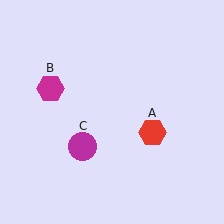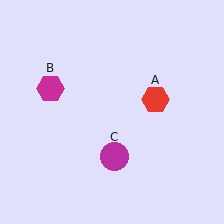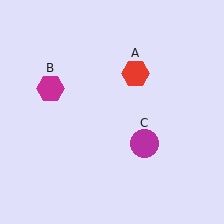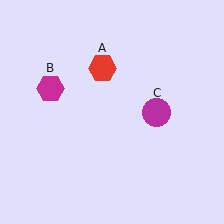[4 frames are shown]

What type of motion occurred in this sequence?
The red hexagon (object A), magenta circle (object C) rotated counterclockwise around the center of the scene.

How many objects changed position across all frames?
2 objects changed position: red hexagon (object A), magenta circle (object C).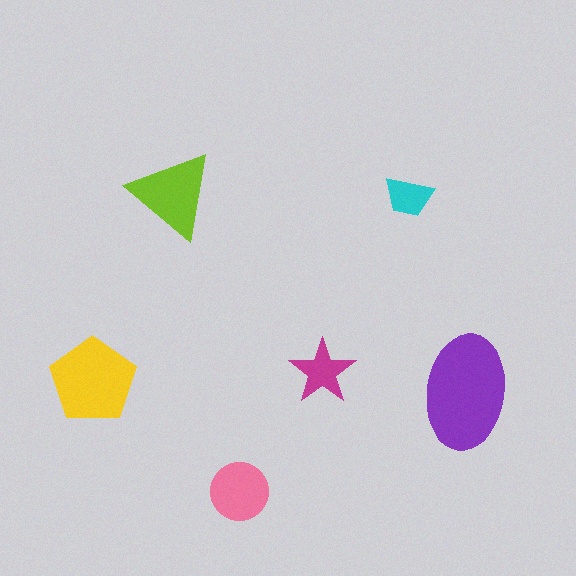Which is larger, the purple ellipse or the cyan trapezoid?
The purple ellipse.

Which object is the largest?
The purple ellipse.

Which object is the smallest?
The cyan trapezoid.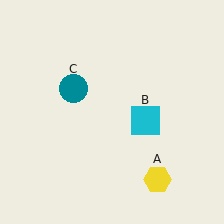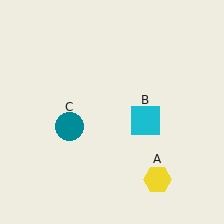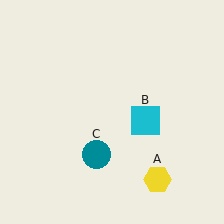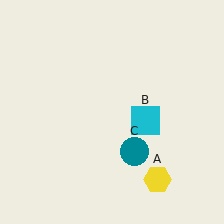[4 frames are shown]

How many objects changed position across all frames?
1 object changed position: teal circle (object C).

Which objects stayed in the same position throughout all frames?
Yellow hexagon (object A) and cyan square (object B) remained stationary.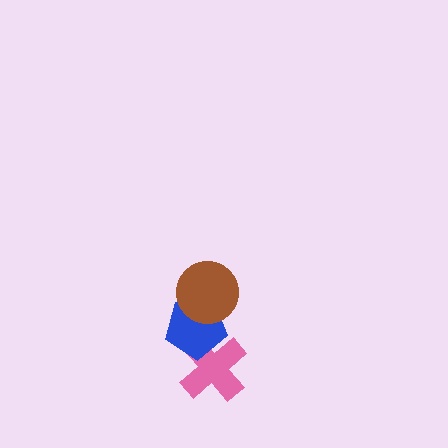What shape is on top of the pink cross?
The blue pentagon is on top of the pink cross.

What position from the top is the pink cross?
The pink cross is 3rd from the top.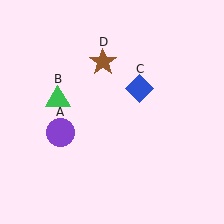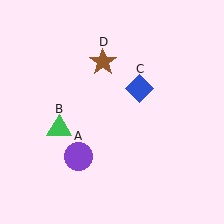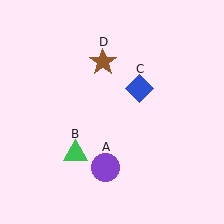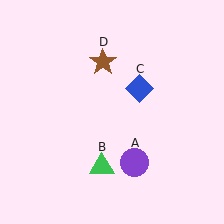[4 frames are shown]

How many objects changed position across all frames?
2 objects changed position: purple circle (object A), green triangle (object B).